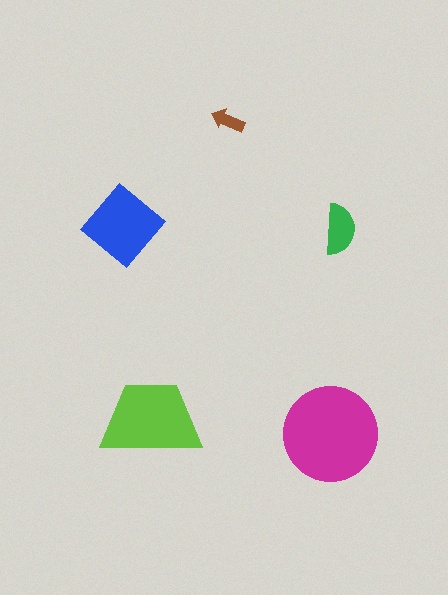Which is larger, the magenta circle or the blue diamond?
The magenta circle.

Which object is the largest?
The magenta circle.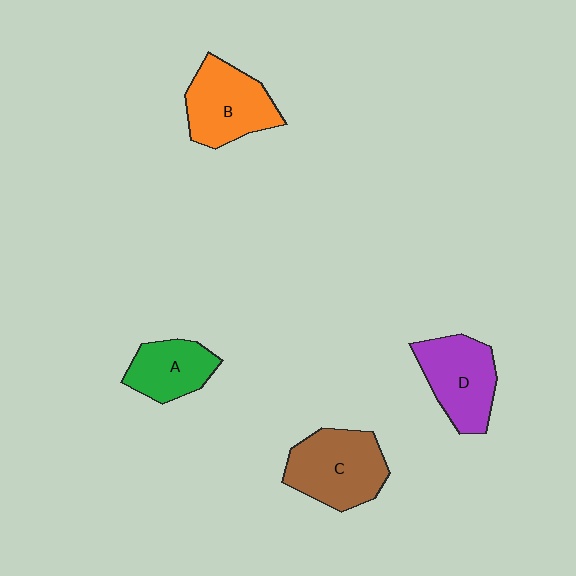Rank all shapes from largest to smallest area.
From largest to smallest: C (brown), B (orange), D (purple), A (green).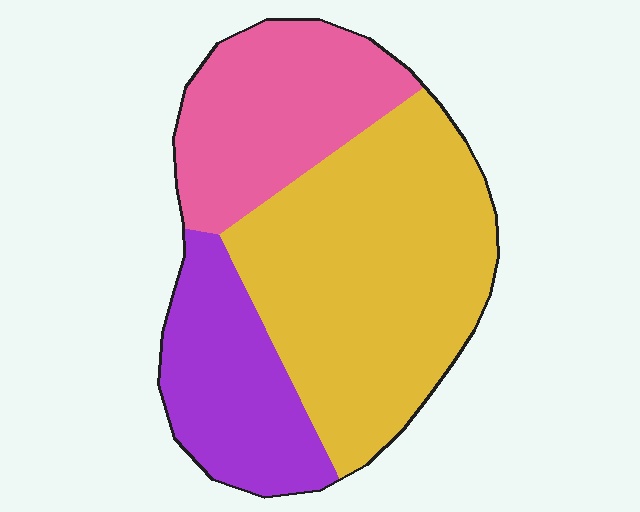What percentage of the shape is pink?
Pink covers about 25% of the shape.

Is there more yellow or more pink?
Yellow.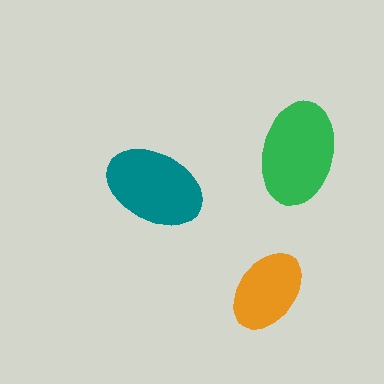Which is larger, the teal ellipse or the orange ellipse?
The teal one.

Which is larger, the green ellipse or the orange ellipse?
The green one.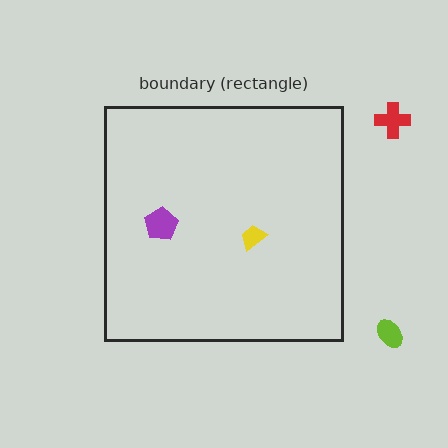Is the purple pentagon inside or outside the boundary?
Inside.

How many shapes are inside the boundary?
2 inside, 2 outside.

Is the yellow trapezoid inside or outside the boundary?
Inside.